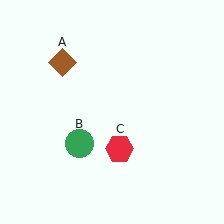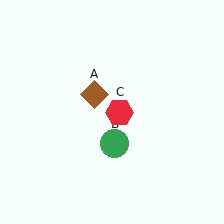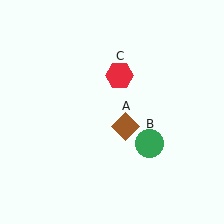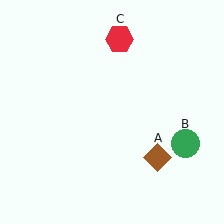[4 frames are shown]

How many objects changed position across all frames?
3 objects changed position: brown diamond (object A), green circle (object B), red hexagon (object C).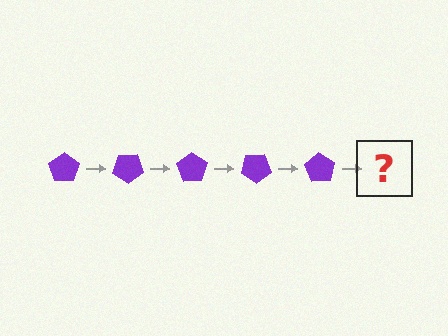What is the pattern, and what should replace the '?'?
The pattern is that the pentagon rotates 35 degrees each step. The '?' should be a purple pentagon rotated 175 degrees.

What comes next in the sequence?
The next element should be a purple pentagon rotated 175 degrees.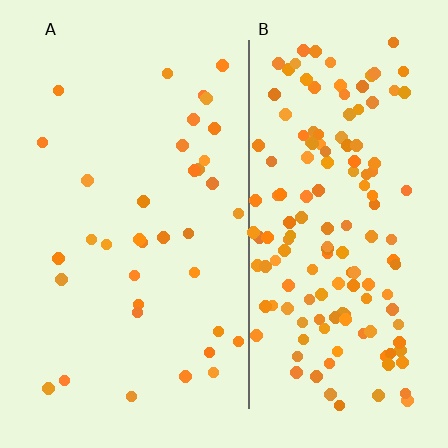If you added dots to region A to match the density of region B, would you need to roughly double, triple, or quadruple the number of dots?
Approximately quadruple.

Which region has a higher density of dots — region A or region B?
B (the right).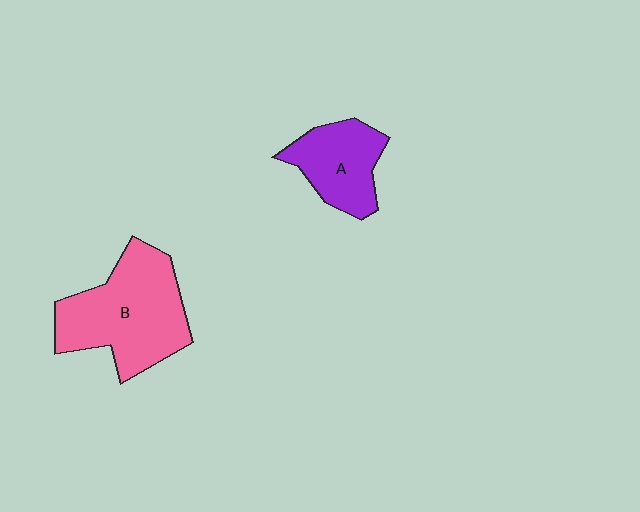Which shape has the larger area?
Shape B (pink).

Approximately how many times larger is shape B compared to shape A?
Approximately 1.7 times.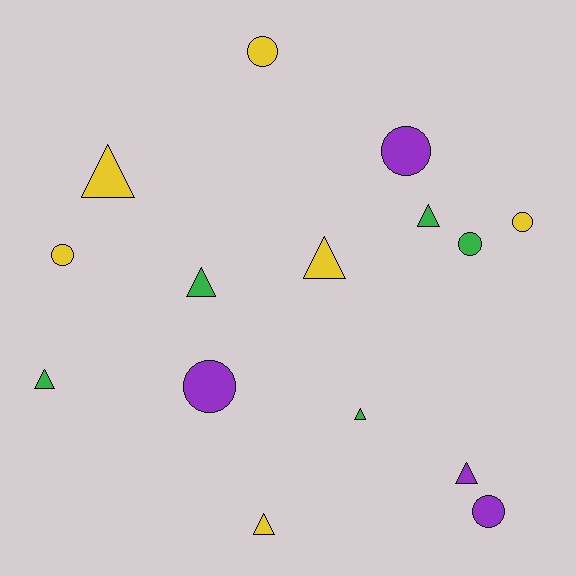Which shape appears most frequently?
Triangle, with 8 objects.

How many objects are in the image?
There are 15 objects.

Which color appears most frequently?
Yellow, with 6 objects.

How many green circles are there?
There is 1 green circle.